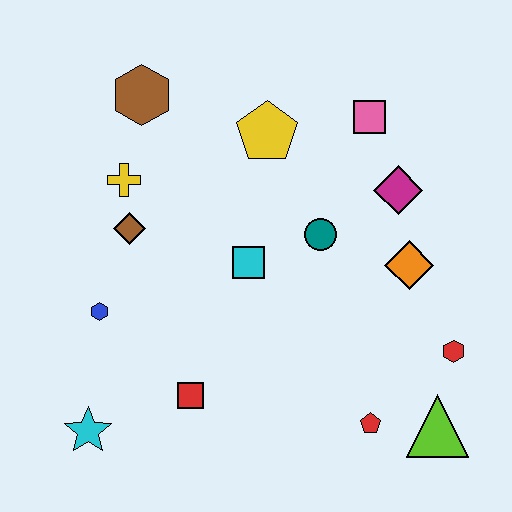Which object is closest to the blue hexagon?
The brown diamond is closest to the blue hexagon.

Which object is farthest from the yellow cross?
The lime triangle is farthest from the yellow cross.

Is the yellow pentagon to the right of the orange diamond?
No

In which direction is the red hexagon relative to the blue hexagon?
The red hexagon is to the right of the blue hexagon.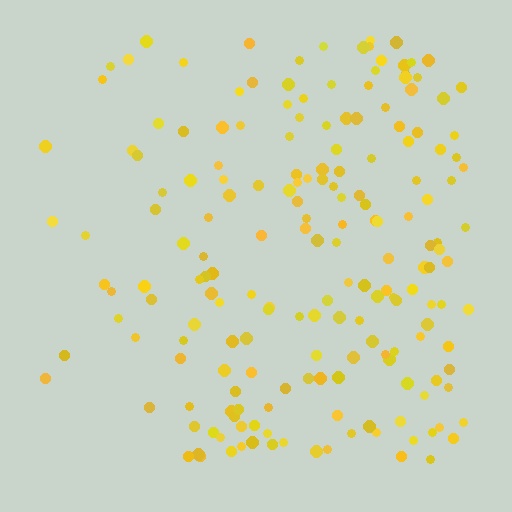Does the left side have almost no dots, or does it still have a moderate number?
Still a moderate number, just noticeably fewer than the right.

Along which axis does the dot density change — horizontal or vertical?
Horizontal.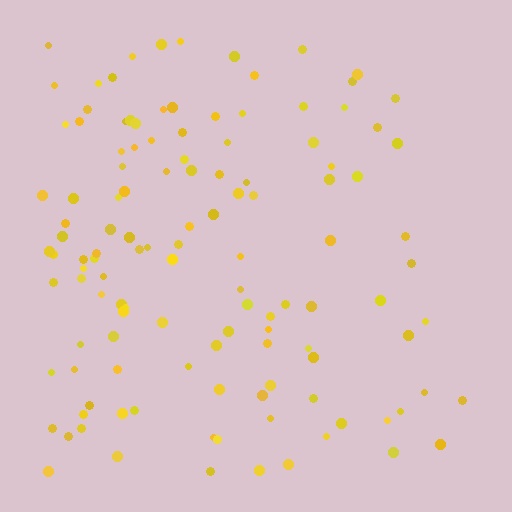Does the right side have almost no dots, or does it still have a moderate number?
Still a moderate number, just noticeably fewer than the left.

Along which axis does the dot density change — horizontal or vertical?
Horizontal.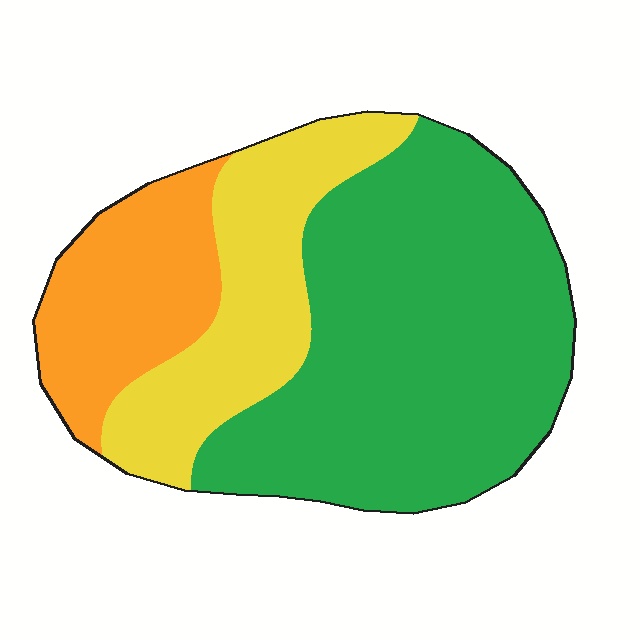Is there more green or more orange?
Green.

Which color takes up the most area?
Green, at roughly 55%.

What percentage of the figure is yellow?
Yellow covers about 25% of the figure.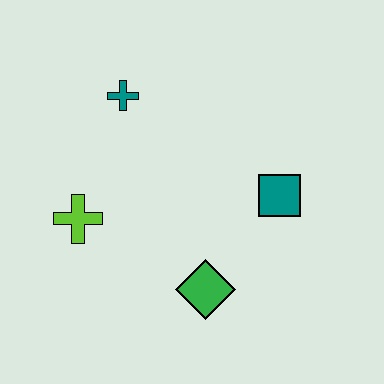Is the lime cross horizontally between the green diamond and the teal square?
No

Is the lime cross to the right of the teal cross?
No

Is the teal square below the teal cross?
Yes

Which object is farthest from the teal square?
The lime cross is farthest from the teal square.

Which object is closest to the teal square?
The green diamond is closest to the teal square.